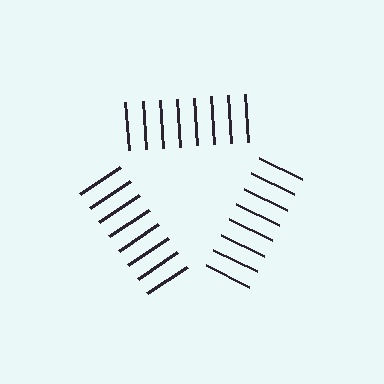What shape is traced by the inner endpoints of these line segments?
An illusory triangle — the line segments terminate on its edges but no continuous stroke is drawn.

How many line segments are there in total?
24 — 8 along each of the 3 edges.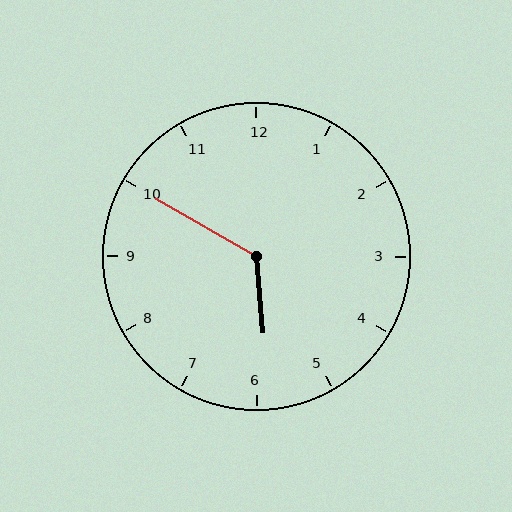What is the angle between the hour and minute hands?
Approximately 125 degrees.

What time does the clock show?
5:50.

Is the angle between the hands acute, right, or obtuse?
It is obtuse.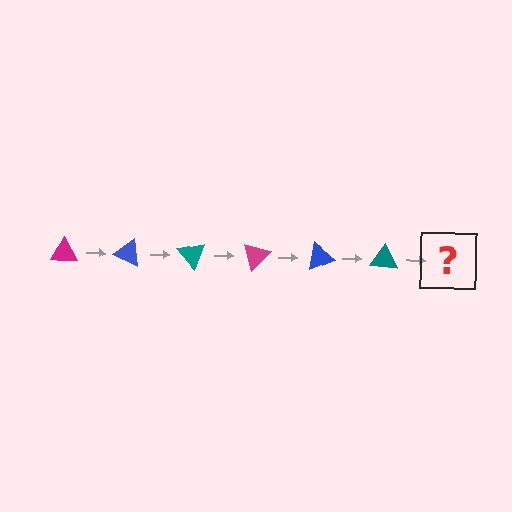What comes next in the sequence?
The next element should be a magenta triangle, rotated 150 degrees from the start.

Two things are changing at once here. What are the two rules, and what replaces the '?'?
The two rules are that it rotates 25 degrees each step and the color cycles through magenta, blue, and teal. The '?' should be a magenta triangle, rotated 150 degrees from the start.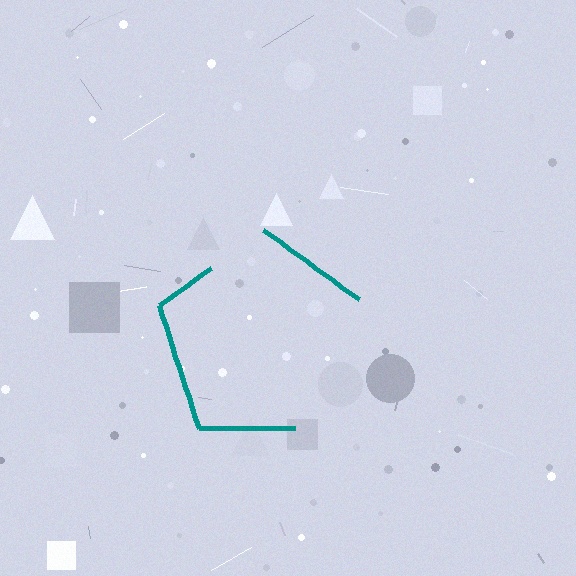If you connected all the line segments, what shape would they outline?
They would outline a pentagon.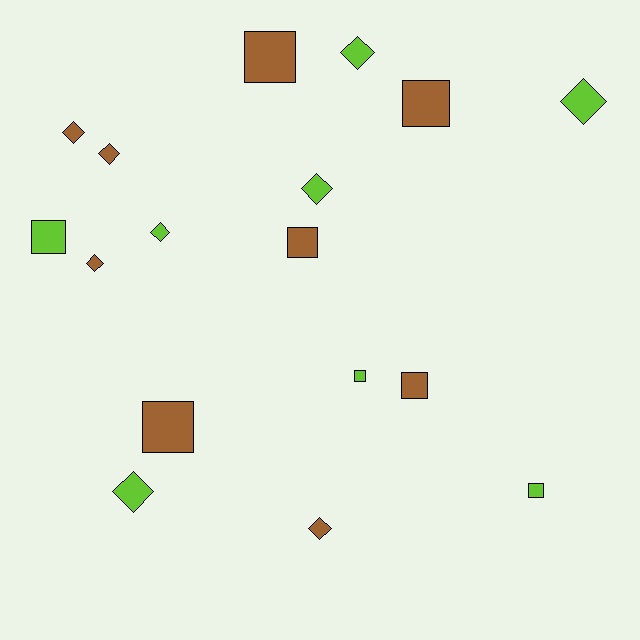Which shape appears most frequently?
Diamond, with 9 objects.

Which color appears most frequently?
Brown, with 9 objects.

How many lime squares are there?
There are 3 lime squares.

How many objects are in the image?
There are 17 objects.